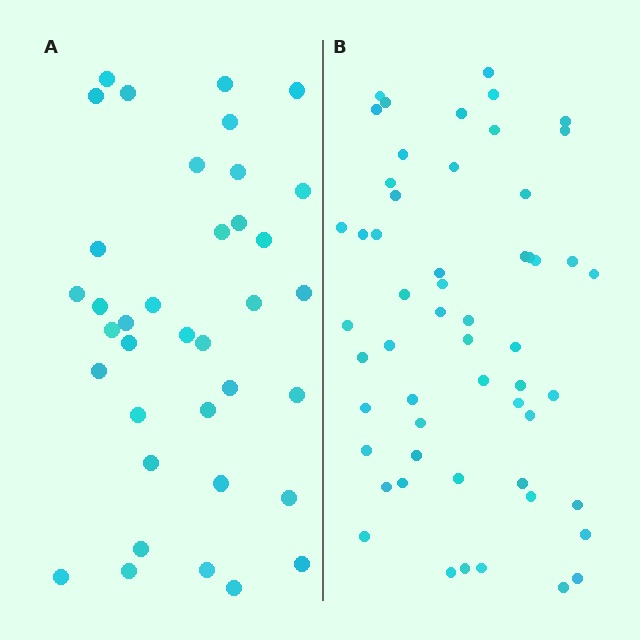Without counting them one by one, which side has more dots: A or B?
Region B (the right region) has more dots.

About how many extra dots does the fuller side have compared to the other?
Region B has approximately 20 more dots than region A.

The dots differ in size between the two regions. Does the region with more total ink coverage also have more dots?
No. Region A has more total ink coverage because its dots are larger, but region B actually contains more individual dots. Total area can be misleading — the number of items is what matters here.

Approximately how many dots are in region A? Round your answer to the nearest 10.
About 40 dots. (The exact count is 37, which rounds to 40.)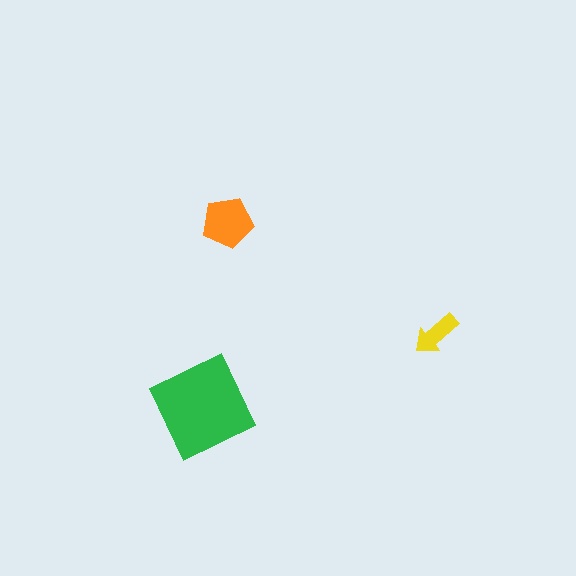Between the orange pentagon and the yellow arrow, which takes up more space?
The orange pentagon.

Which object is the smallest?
The yellow arrow.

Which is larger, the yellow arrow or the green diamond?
The green diamond.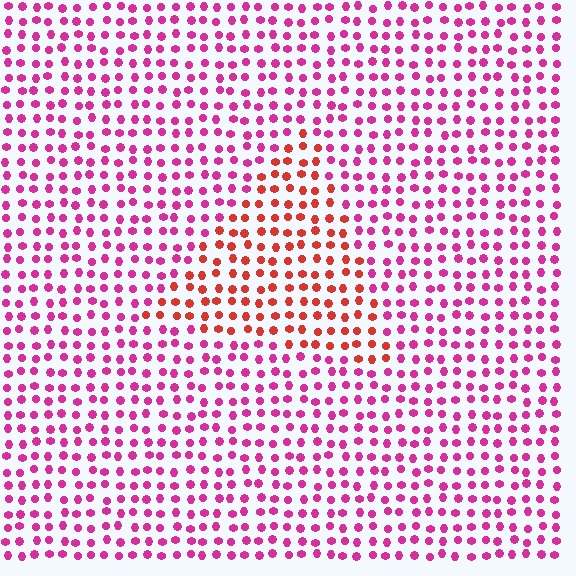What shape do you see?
I see a triangle.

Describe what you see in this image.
The image is filled with small magenta elements in a uniform arrangement. A triangle-shaped region is visible where the elements are tinted to a slightly different hue, forming a subtle color boundary.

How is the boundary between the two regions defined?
The boundary is defined purely by a slight shift in hue (about 42 degrees). Spacing, size, and orientation are identical on both sides.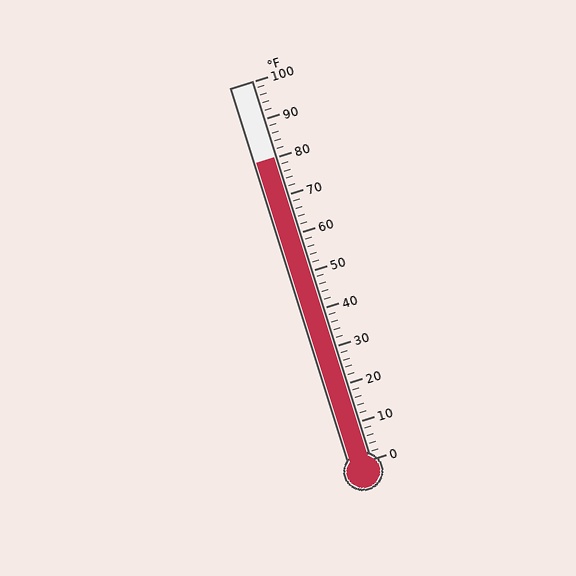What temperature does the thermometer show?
The thermometer shows approximately 80°F.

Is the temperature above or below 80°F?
The temperature is at 80°F.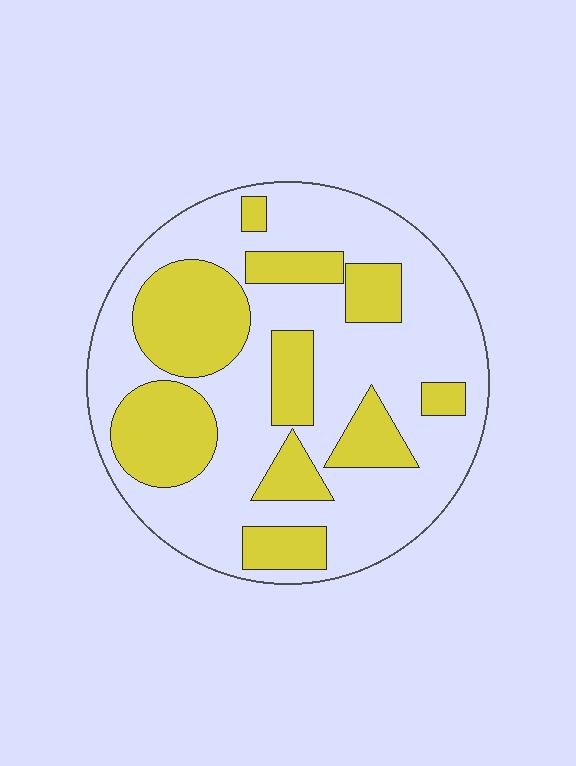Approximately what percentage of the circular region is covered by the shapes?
Approximately 35%.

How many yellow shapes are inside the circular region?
10.